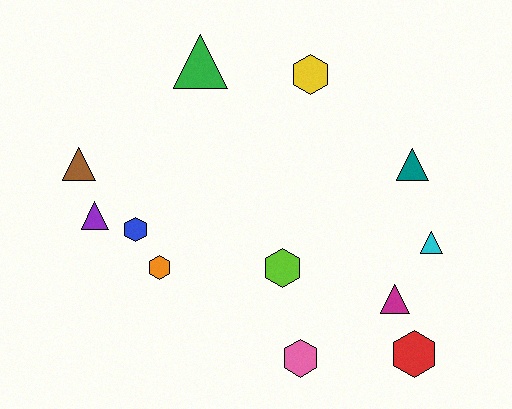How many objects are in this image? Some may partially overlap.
There are 12 objects.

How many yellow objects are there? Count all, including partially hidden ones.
There is 1 yellow object.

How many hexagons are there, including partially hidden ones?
There are 6 hexagons.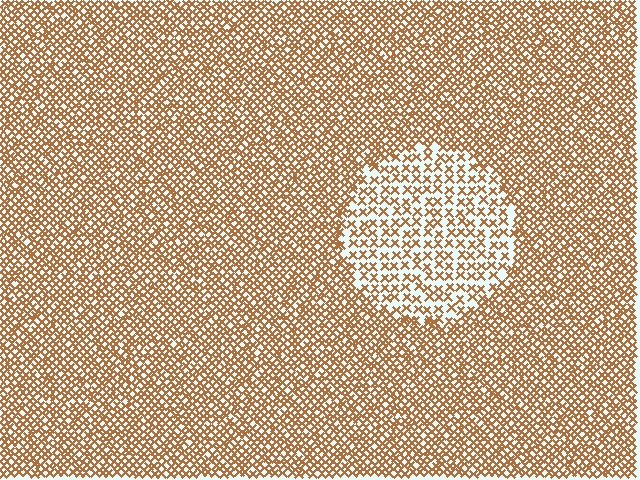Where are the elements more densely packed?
The elements are more densely packed outside the circle boundary.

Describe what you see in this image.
The image contains small brown elements arranged at two different densities. A circle-shaped region is visible where the elements are less densely packed than the surrounding area.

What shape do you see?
I see a circle.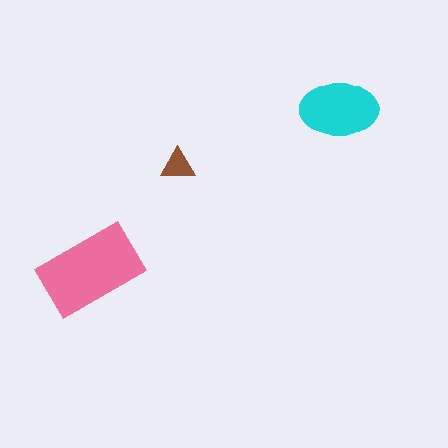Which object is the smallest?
The brown triangle.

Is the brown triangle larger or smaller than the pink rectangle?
Smaller.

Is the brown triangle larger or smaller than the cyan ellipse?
Smaller.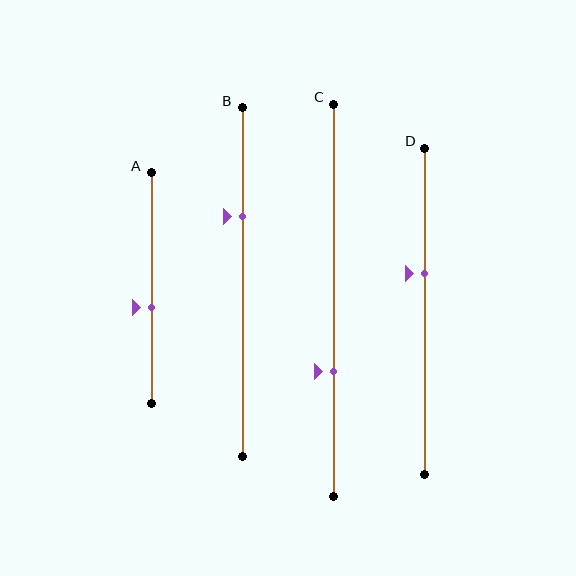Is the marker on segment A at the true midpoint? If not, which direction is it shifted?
No, the marker on segment A is shifted downward by about 8% of the segment length.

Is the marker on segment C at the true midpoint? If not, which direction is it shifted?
No, the marker on segment C is shifted downward by about 18% of the segment length.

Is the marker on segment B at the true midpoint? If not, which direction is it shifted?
No, the marker on segment B is shifted upward by about 19% of the segment length.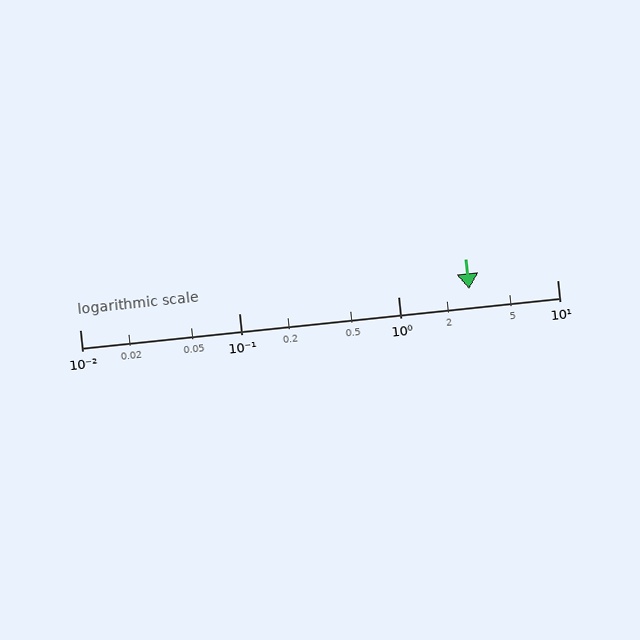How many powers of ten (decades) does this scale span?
The scale spans 3 decades, from 0.01 to 10.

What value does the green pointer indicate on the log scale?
The pointer indicates approximately 2.8.